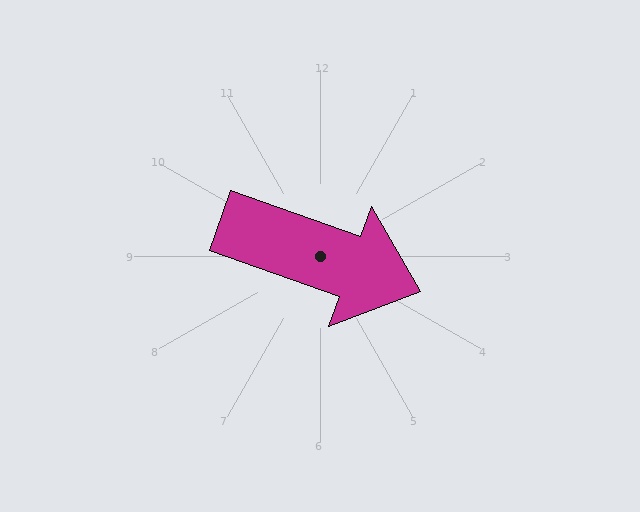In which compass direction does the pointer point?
East.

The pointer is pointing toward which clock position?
Roughly 4 o'clock.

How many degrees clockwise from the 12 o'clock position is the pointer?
Approximately 110 degrees.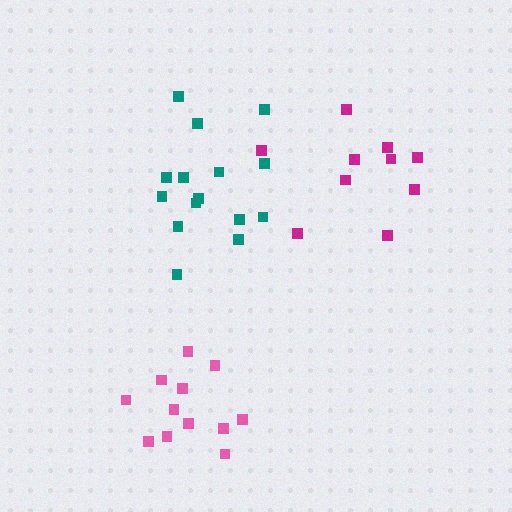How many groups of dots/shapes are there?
There are 3 groups.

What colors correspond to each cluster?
The clusters are colored: teal, pink, magenta.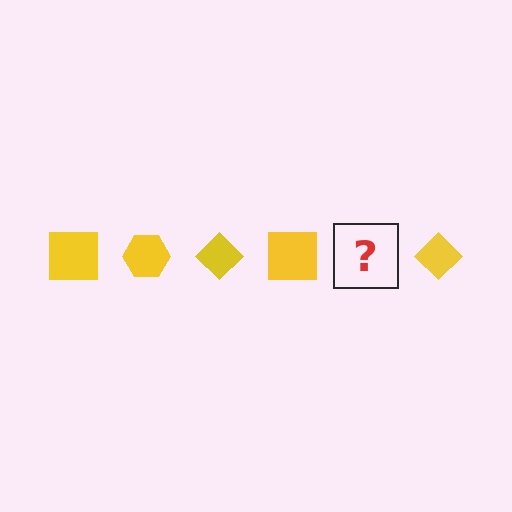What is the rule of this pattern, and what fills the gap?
The rule is that the pattern cycles through square, hexagon, diamond shapes in yellow. The gap should be filled with a yellow hexagon.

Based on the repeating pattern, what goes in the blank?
The blank should be a yellow hexagon.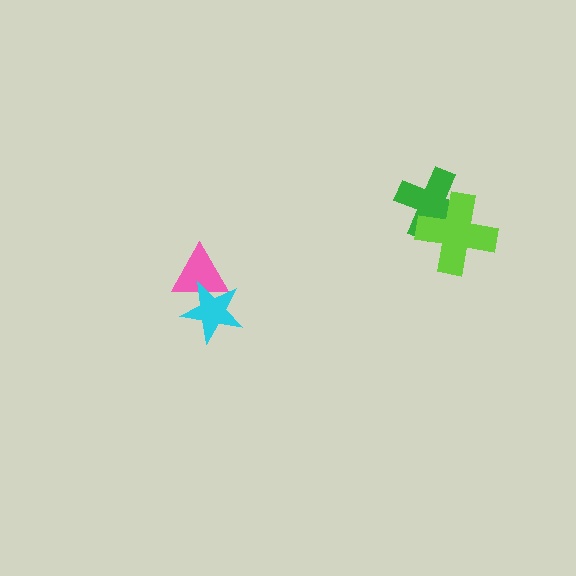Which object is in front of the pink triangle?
The cyan star is in front of the pink triangle.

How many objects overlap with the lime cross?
1 object overlaps with the lime cross.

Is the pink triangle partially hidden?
Yes, it is partially covered by another shape.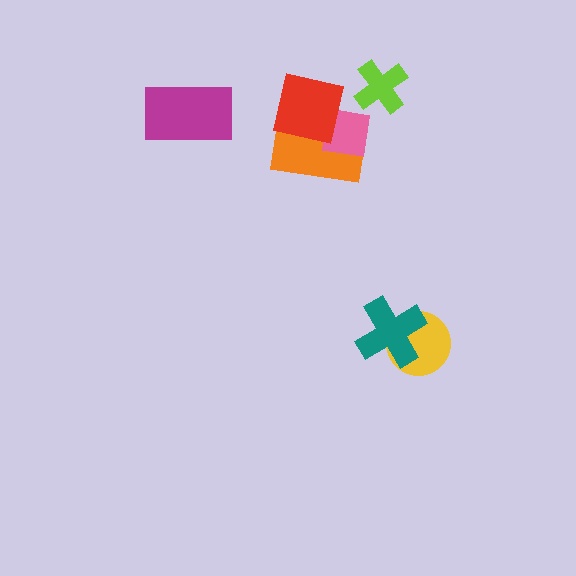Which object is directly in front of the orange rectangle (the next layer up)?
The pink square is directly in front of the orange rectangle.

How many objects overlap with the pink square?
2 objects overlap with the pink square.